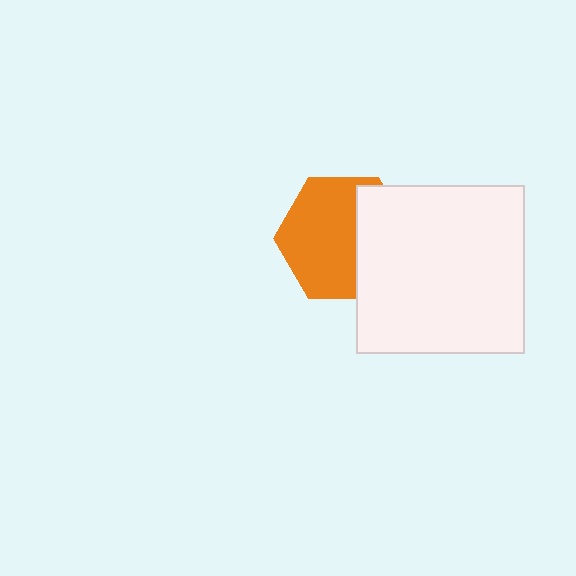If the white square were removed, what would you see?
You would see the complete orange hexagon.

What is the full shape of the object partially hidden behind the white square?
The partially hidden object is an orange hexagon.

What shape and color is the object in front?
The object in front is a white square.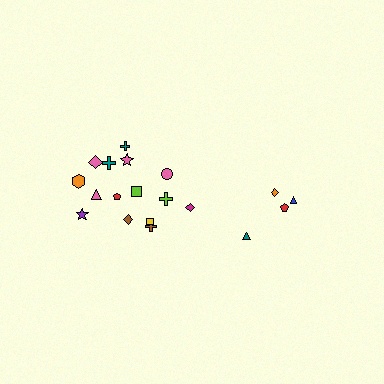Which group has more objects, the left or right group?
The left group.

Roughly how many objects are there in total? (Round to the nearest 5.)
Roughly 20 objects in total.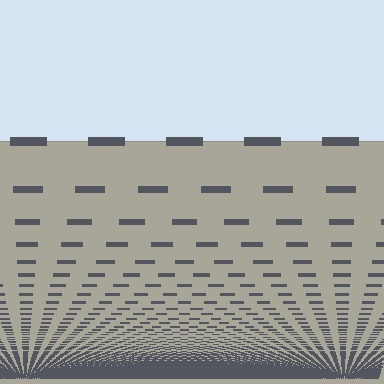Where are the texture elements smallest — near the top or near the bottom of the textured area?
Near the bottom.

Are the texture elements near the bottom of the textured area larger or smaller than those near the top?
Smaller. The gradient is inverted — elements near the bottom are smaller and denser.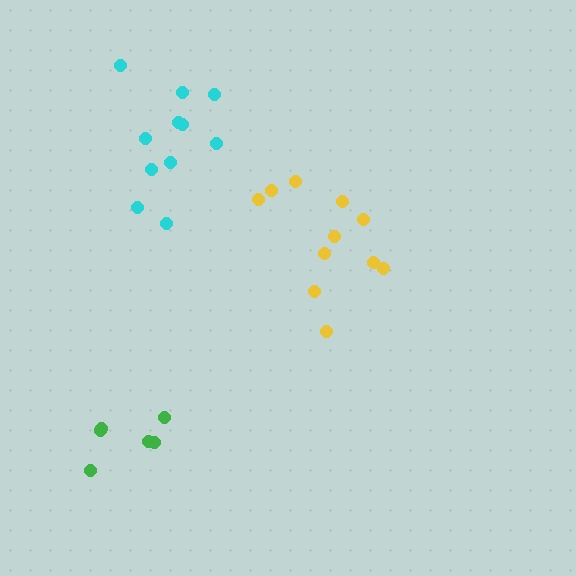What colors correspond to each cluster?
The clusters are colored: green, yellow, cyan.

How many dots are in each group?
Group 1: 6 dots, Group 2: 11 dots, Group 3: 11 dots (28 total).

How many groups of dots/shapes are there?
There are 3 groups.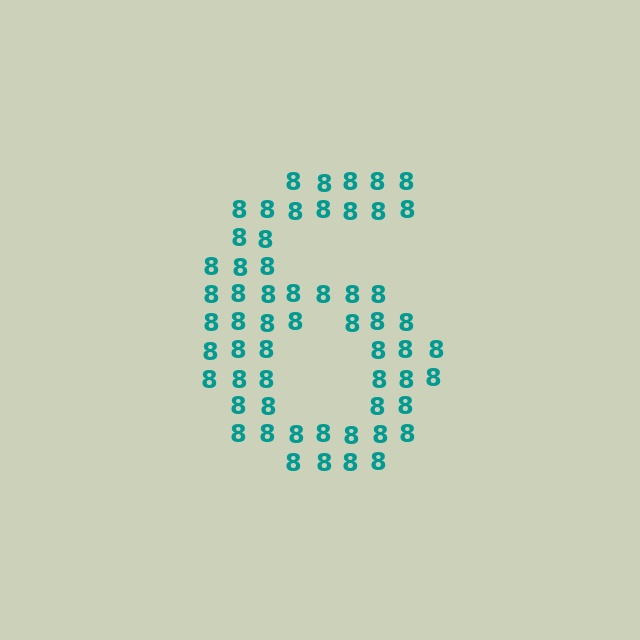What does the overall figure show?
The overall figure shows the digit 6.